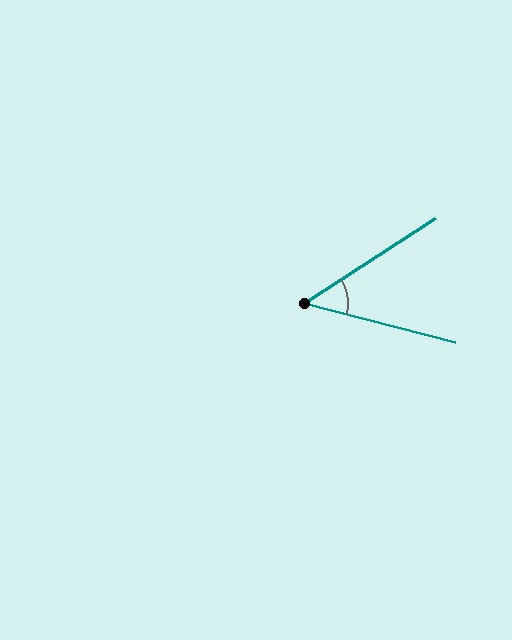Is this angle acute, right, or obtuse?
It is acute.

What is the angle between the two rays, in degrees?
Approximately 47 degrees.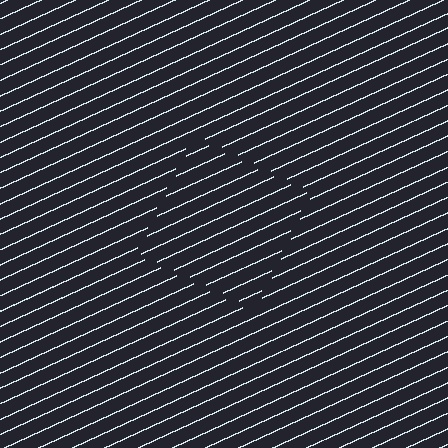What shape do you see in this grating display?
An illusory square. The interior of the shape contains the same grating, shifted by half a period — the contour is defined by the phase discontinuity where line-ends from the inner and outer gratings abut.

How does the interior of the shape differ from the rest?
The interior of the shape contains the same grating, shifted by half a period — the contour is defined by the phase discontinuity where line-ends from the inner and outer gratings abut.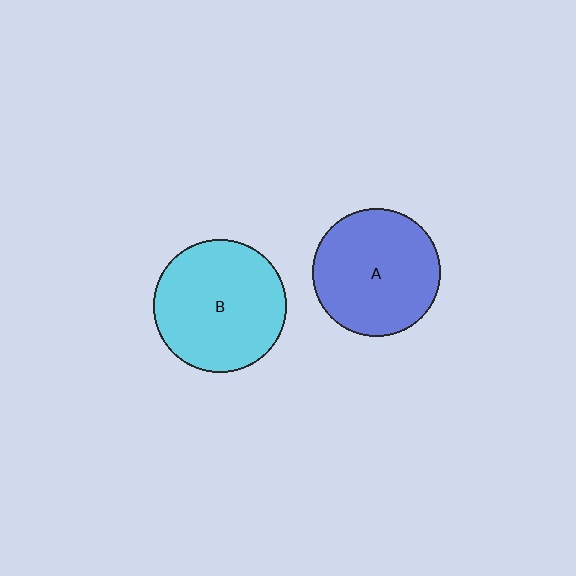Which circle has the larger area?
Circle B (cyan).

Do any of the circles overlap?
No, none of the circles overlap.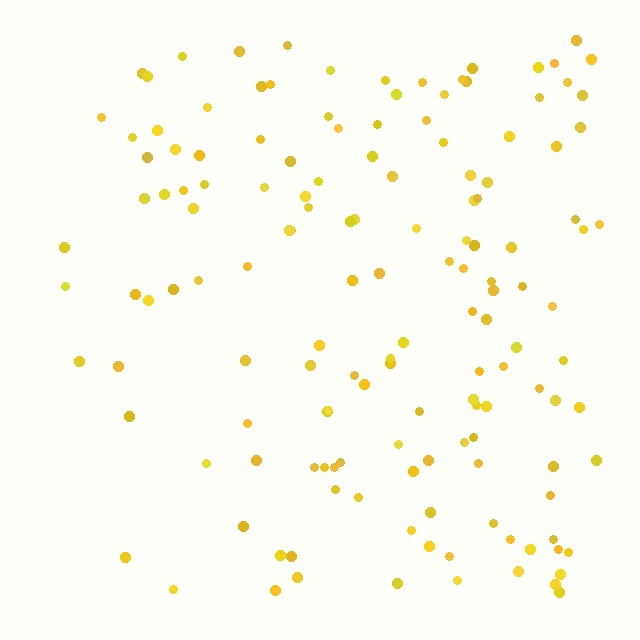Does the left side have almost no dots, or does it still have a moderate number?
Still a moderate number, just noticeably fewer than the right.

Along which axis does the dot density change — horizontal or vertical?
Horizontal.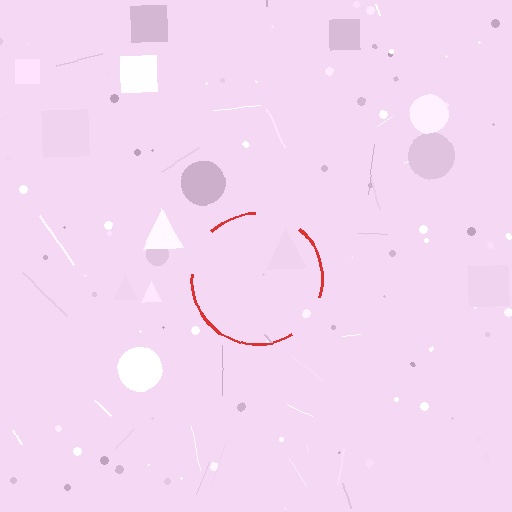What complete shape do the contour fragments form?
The contour fragments form a circle.